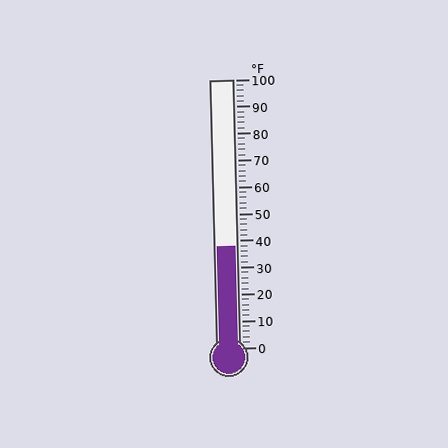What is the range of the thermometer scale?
The thermometer scale ranges from 0°F to 100°F.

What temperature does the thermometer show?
The thermometer shows approximately 38°F.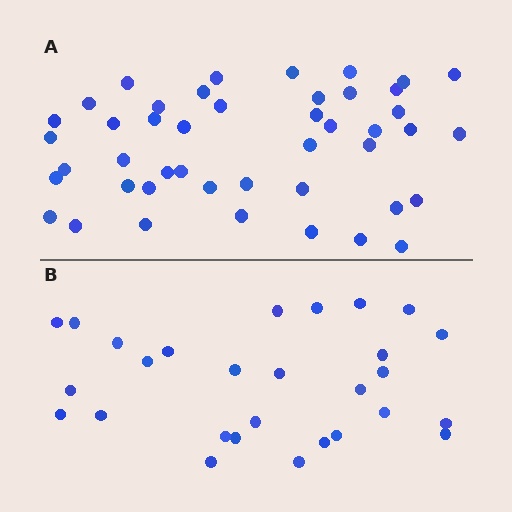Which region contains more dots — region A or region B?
Region A (the top region) has more dots.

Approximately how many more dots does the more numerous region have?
Region A has approximately 15 more dots than region B.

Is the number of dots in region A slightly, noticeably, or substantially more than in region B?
Region A has substantially more. The ratio is roughly 1.6 to 1.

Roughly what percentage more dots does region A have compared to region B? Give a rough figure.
About 60% more.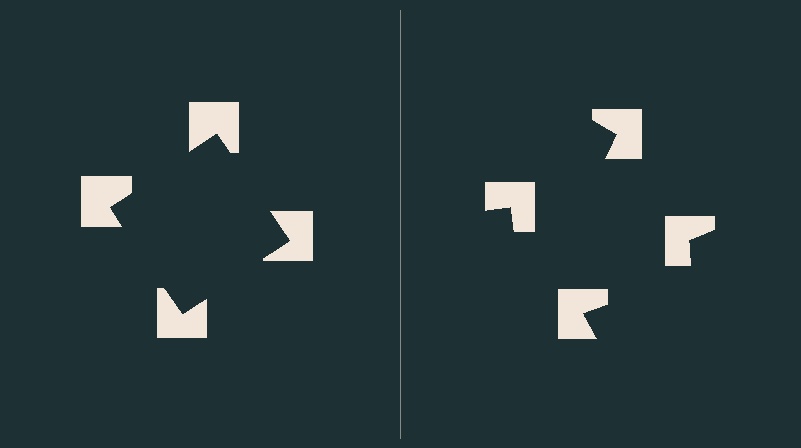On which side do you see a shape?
An illusory square appears on the left side. On the right side the wedge cuts are rotated, so no coherent shape forms.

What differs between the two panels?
The notched squares are positioned identically on both sides; only the wedge orientations differ. On the left they align to a square; on the right they are misaligned.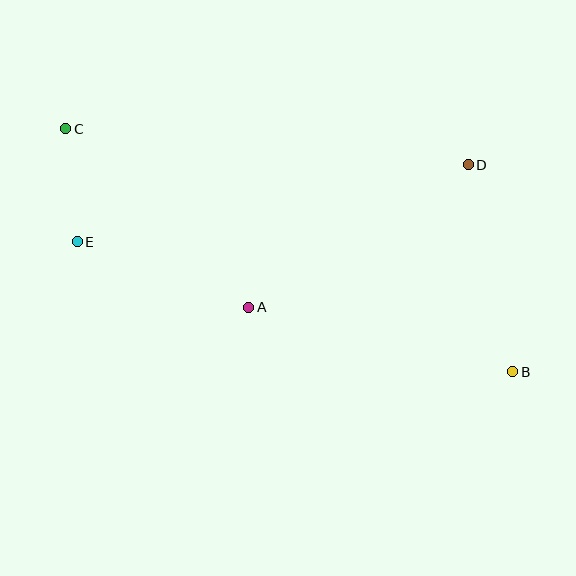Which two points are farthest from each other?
Points B and C are farthest from each other.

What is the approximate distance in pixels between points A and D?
The distance between A and D is approximately 262 pixels.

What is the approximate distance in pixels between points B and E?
The distance between B and E is approximately 455 pixels.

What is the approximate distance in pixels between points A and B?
The distance between A and B is approximately 272 pixels.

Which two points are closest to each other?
Points C and E are closest to each other.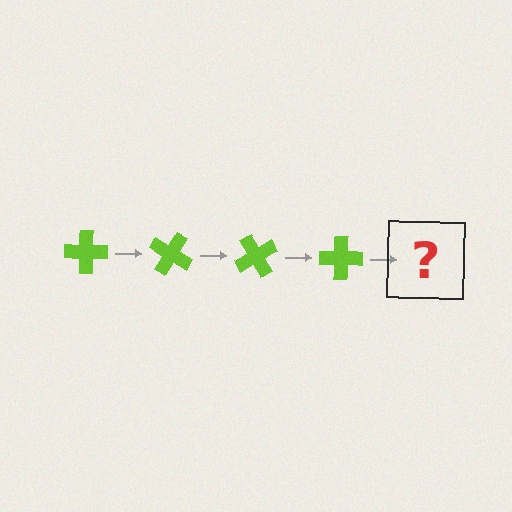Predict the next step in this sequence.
The next step is a lime cross rotated 120 degrees.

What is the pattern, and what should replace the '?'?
The pattern is that the cross rotates 30 degrees each step. The '?' should be a lime cross rotated 120 degrees.